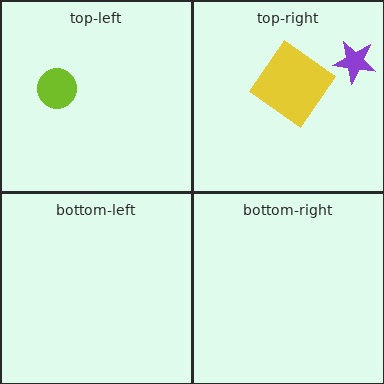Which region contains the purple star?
The top-right region.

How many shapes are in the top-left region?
1.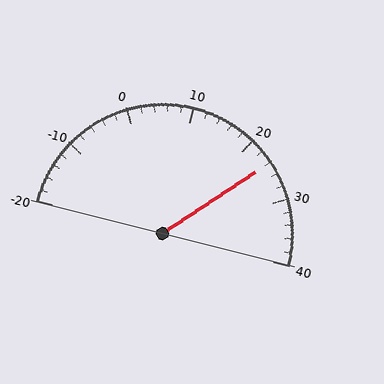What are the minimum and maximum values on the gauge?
The gauge ranges from -20 to 40.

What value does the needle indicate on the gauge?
The needle indicates approximately 24.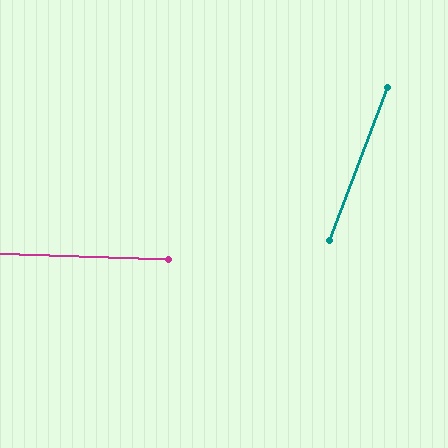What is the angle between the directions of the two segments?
Approximately 71 degrees.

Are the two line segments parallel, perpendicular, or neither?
Neither parallel nor perpendicular — they differ by about 71°.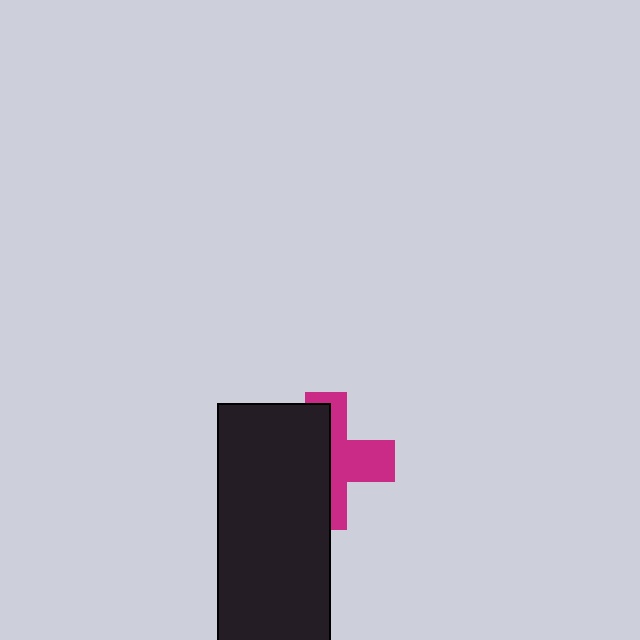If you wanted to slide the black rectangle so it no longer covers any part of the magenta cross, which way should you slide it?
Slide it left — that is the most direct way to separate the two shapes.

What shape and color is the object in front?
The object in front is a black rectangle.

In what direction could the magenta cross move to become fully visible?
The magenta cross could move right. That would shift it out from behind the black rectangle entirely.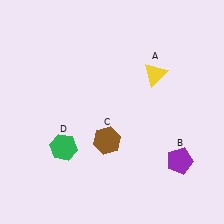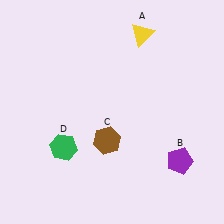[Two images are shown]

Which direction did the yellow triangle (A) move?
The yellow triangle (A) moved up.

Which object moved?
The yellow triangle (A) moved up.